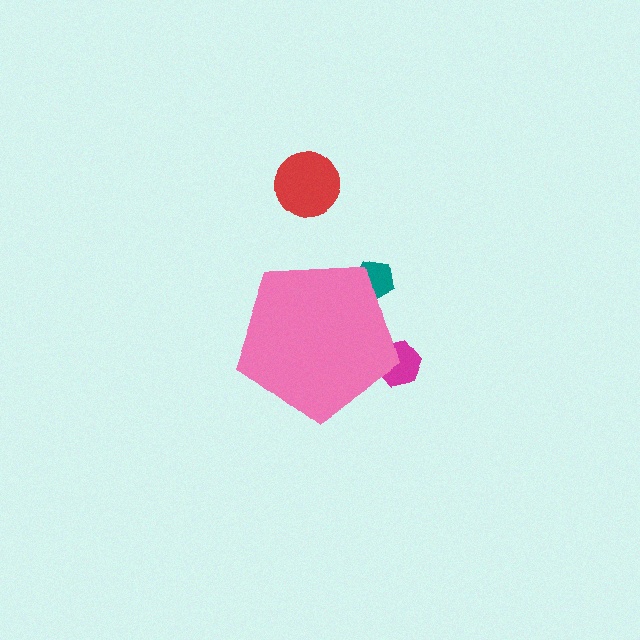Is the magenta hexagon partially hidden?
Yes, the magenta hexagon is partially hidden behind the pink pentagon.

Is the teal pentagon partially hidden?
Yes, the teal pentagon is partially hidden behind the pink pentagon.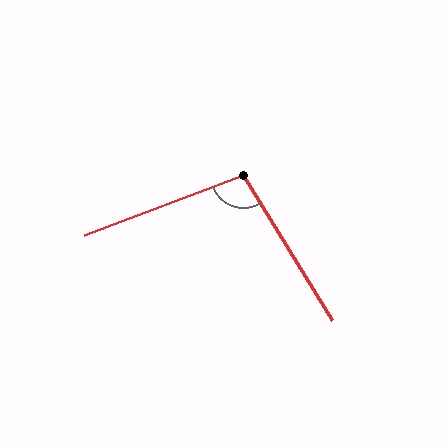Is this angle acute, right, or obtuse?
It is obtuse.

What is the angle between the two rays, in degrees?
Approximately 101 degrees.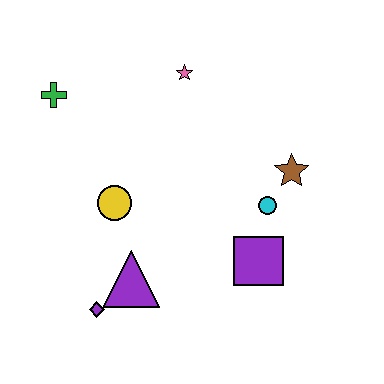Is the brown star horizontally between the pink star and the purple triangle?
No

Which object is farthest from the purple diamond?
The pink star is farthest from the purple diamond.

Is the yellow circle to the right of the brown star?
No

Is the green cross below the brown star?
No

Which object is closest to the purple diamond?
The purple triangle is closest to the purple diamond.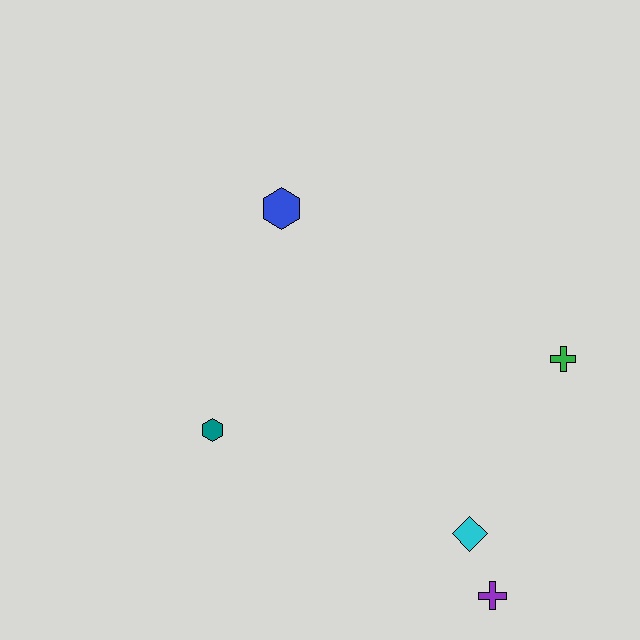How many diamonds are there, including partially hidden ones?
There is 1 diamond.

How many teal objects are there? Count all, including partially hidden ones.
There is 1 teal object.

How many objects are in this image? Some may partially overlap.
There are 5 objects.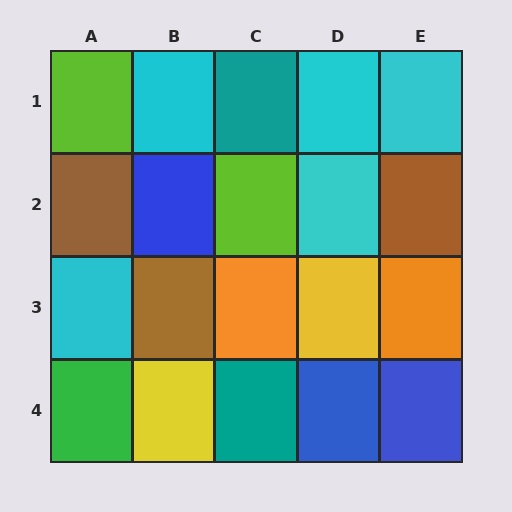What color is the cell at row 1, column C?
Teal.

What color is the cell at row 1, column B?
Cyan.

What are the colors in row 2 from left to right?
Brown, blue, lime, cyan, brown.